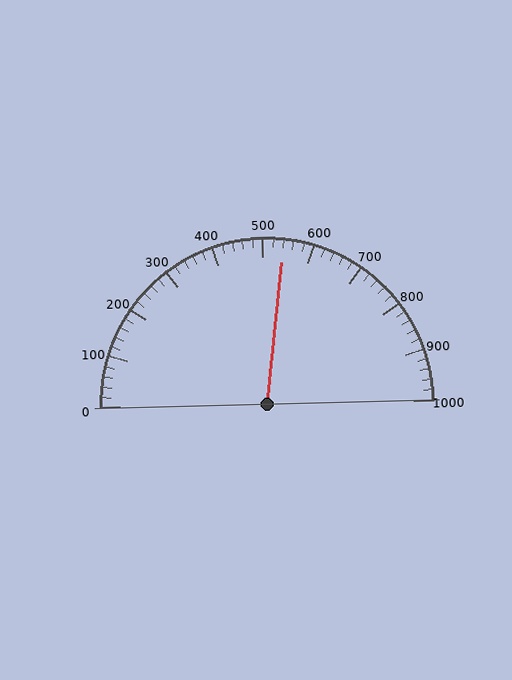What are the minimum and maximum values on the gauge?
The gauge ranges from 0 to 1000.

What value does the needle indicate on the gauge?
The needle indicates approximately 540.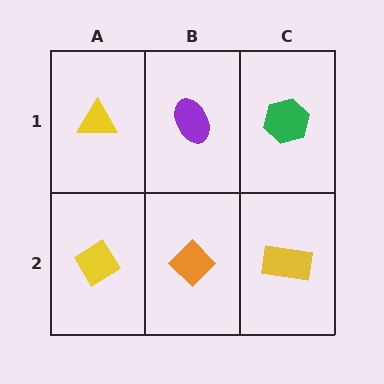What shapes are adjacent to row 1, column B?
An orange diamond (row 2, column B), a yellow triangle (row 1, column A), a green hexagon (row 1, column C).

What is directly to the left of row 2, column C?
An orange diamond.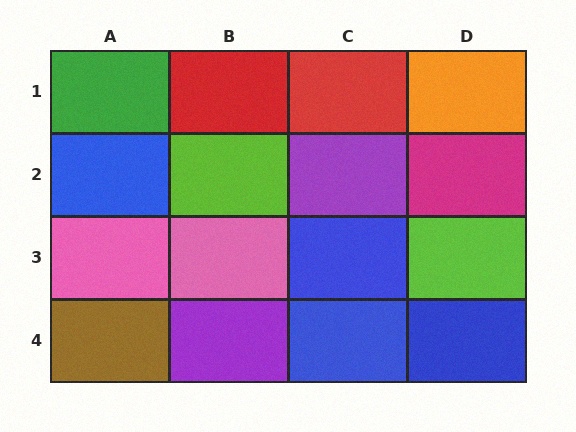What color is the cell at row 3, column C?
Blue.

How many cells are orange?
1 cell is orange.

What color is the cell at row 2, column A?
Blue.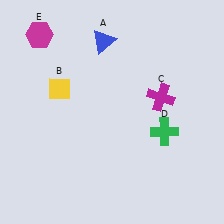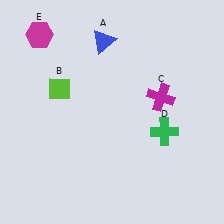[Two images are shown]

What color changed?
The diamond (B) changed from yellow in Image 1 to lime in Image 2.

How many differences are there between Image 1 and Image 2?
There is 1 difference between the two images.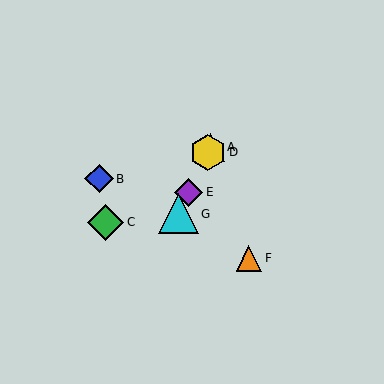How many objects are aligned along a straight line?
4 objects (A, D, E, G) are aligned along a straight line.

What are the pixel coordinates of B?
Object B is at (99, 179).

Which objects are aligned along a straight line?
Objects A, D, E, G are aligned along a straight line.